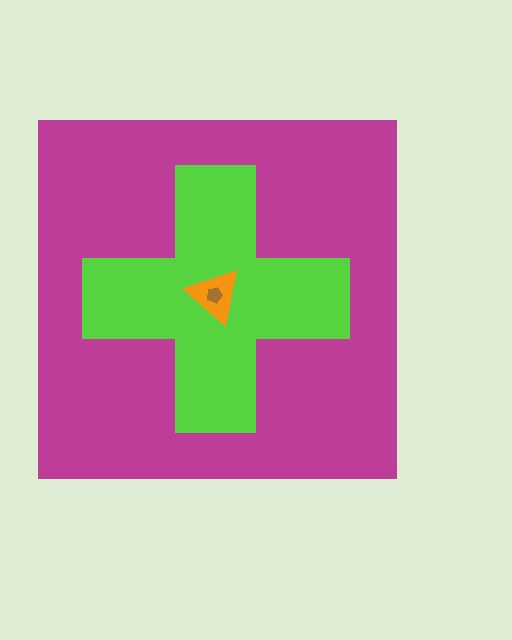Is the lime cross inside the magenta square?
Yes.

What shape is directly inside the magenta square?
The lime cross.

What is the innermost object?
The brown pentagon.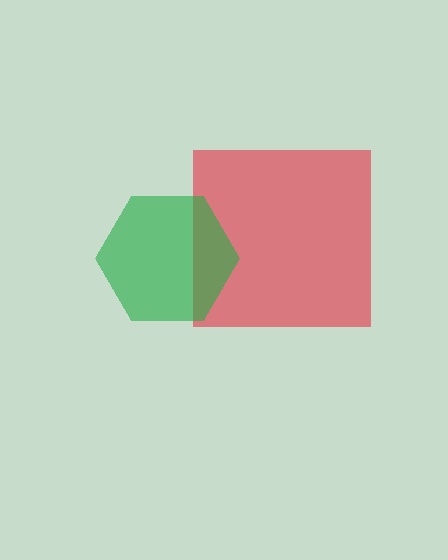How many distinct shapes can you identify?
There are 2 distinct shapes: a red square, a green hexagon.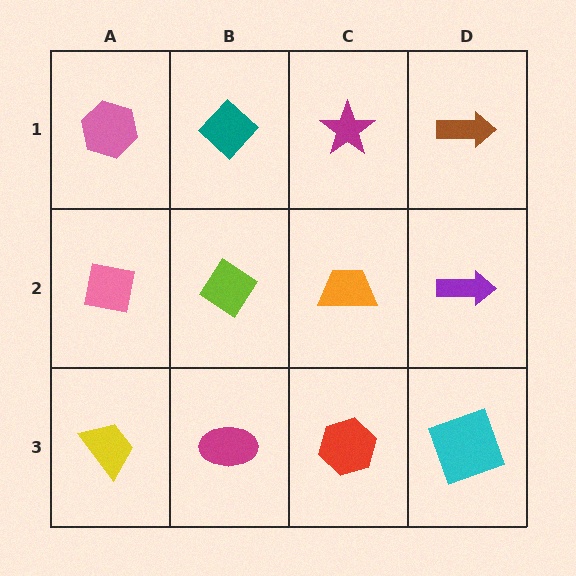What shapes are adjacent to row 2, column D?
A brown arrow (row 1, column D), a cyan square (row 3, column D), an orange trapezoid (row 2, column C).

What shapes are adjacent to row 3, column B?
A lime diamond (row 2, column B), a yellow trapezoid (row 3, column A), a red hexagon (row 3, column C).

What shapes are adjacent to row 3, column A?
A pink square (row 2, column A), a magenta ellipse (row 3, column B).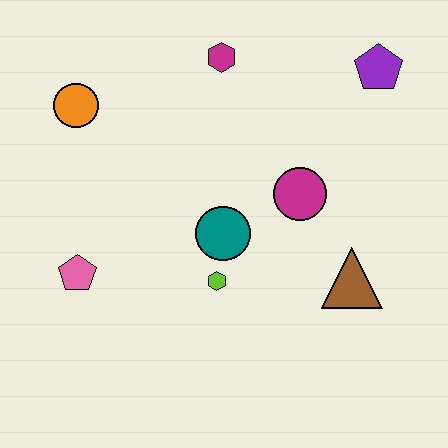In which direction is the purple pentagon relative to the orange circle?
The purple pentagon is to the right of the orange circle.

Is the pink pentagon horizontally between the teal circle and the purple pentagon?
No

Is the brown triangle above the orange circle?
No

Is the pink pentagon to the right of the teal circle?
No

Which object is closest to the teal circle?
The lime hexagon is closest to the teal circle.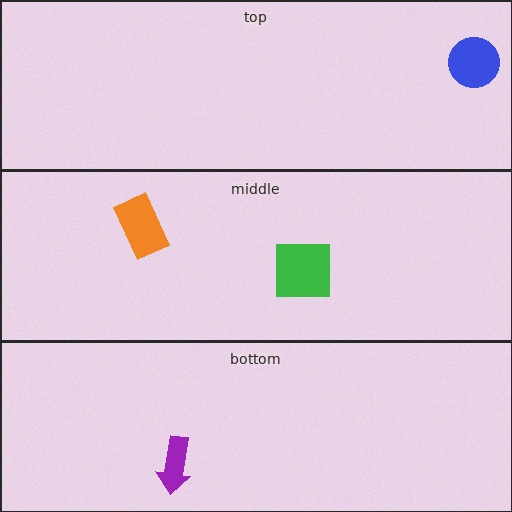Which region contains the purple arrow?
The bottom region.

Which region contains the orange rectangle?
The middle region.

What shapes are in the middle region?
The orange rectangle, the green square.